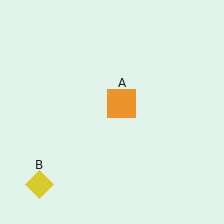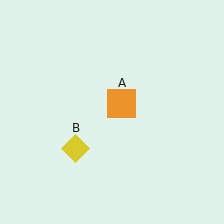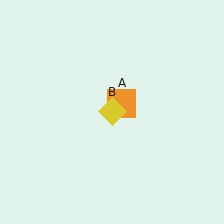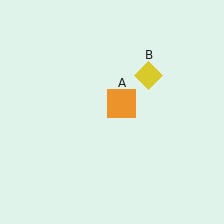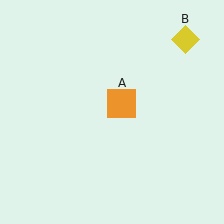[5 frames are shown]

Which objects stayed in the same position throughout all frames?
Orange square (object A) remained stationary.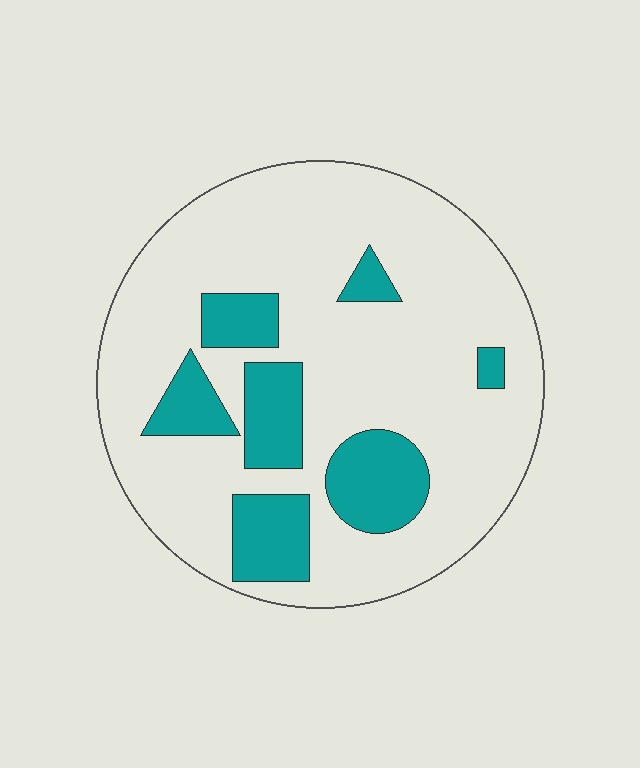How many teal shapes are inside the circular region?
7.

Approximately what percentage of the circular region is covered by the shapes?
Approximately 20%.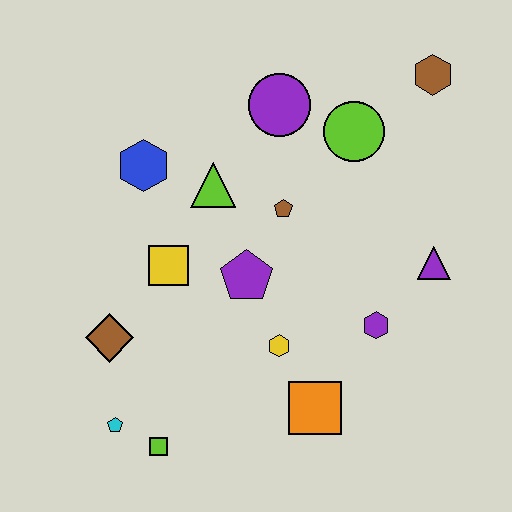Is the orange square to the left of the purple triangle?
Yes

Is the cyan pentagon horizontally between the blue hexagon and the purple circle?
No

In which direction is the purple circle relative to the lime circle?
The purple circle is to the left of the lime circle.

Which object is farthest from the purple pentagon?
The brown hexagon is farthest from the purple pentagon.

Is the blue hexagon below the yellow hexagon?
No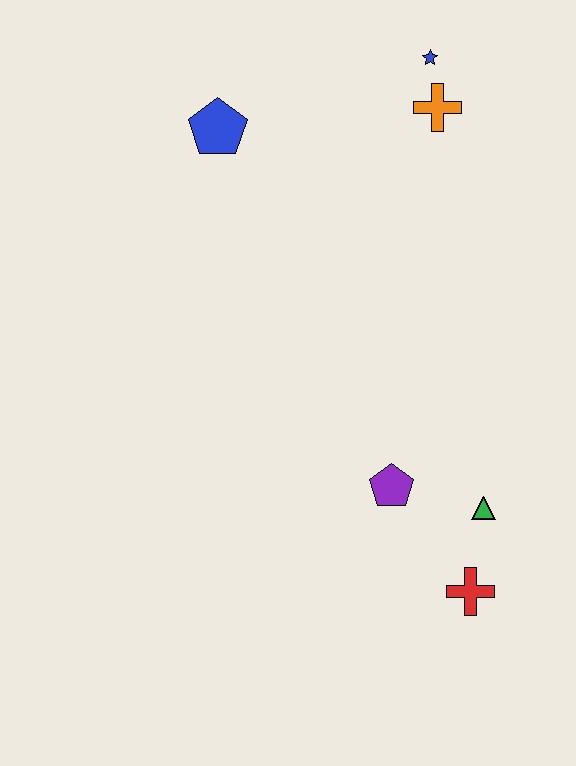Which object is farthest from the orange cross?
The red cross is farthest from the orange cross.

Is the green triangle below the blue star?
Yes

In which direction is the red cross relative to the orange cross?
The red cross is below the orange cross.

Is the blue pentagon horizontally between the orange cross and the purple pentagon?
No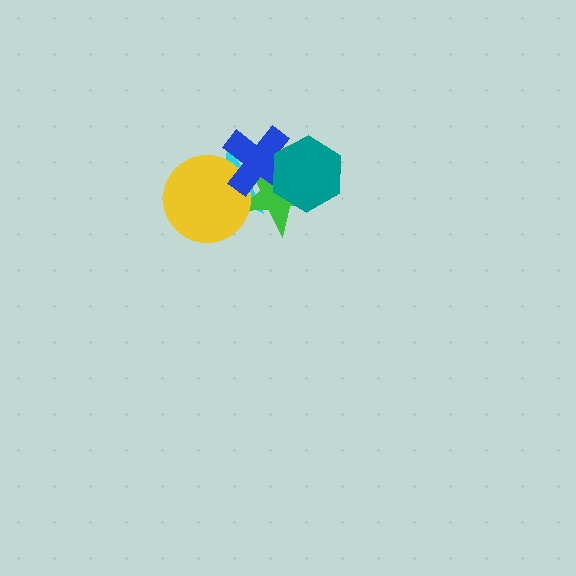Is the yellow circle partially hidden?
Yes, it is partially covered by another shape.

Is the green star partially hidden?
Yes, it is partially covered by another shape.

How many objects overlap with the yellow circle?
3 objects overlap with the yellow circle.